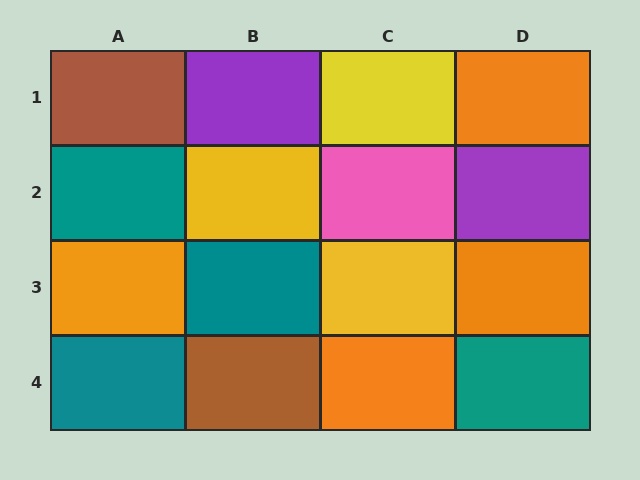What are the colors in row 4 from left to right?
Teal, brown, orange, teal.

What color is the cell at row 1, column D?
Orange.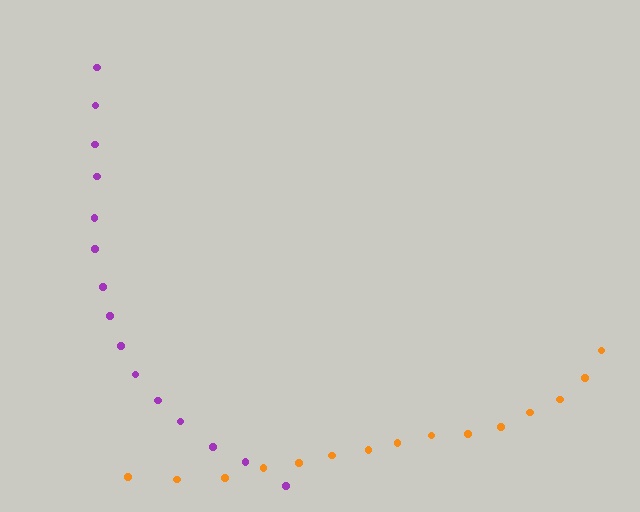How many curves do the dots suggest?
There are 2 distinct paths.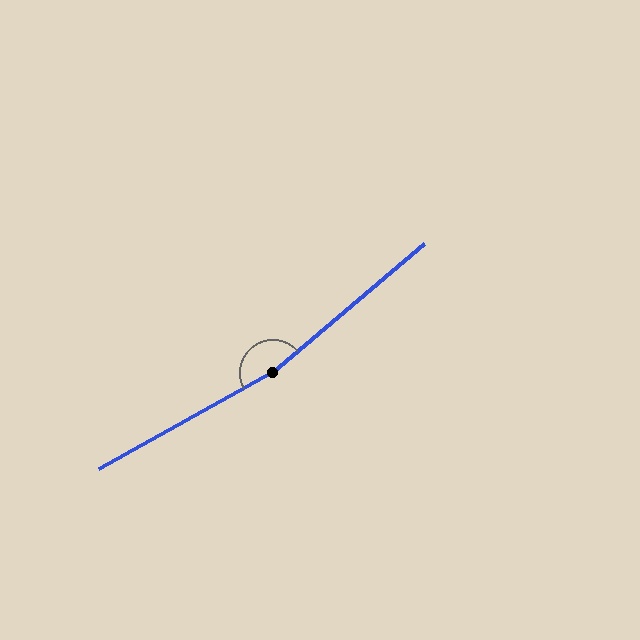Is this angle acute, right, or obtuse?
It is obtuse.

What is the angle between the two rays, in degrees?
Approximately 168 degrees.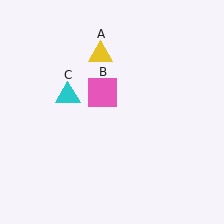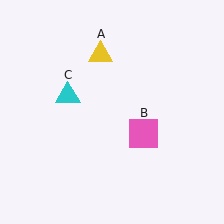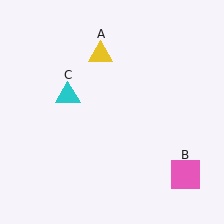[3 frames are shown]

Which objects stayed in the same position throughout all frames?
Yellow triangle (object A) and cyan triangle (object C) remained stationary.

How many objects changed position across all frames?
1 object changed position: pink square (object B).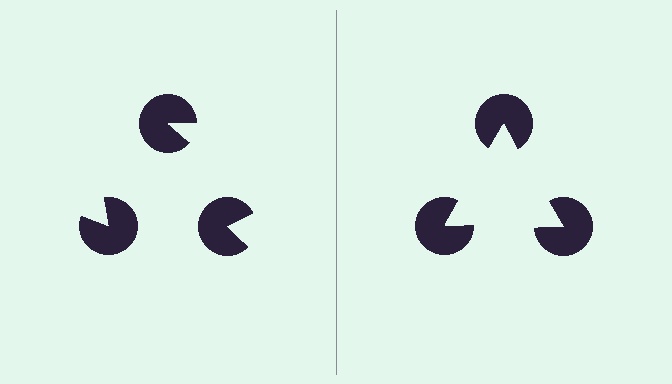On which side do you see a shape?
An illusory triangle appears on the right side. On the left side the wedge cuts are rotated, so no coherent shape forms.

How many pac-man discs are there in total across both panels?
6 — 3 on each side.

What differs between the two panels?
The pac-man discs are positioned identically on both sides; only the wedge orientations differ. On the right they align to a triangle; on the left they are misaligned.